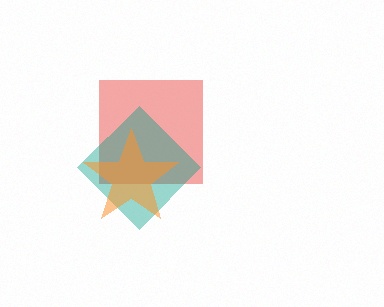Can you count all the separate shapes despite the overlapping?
Yes, there are 3 separate shapes.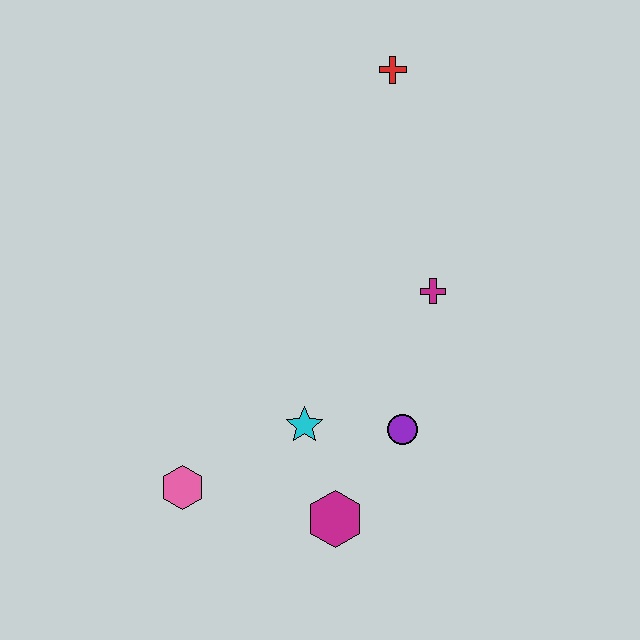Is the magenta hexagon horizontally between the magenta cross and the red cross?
No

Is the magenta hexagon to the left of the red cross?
Yes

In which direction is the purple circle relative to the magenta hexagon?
The purple circle is above the magenta hexagon.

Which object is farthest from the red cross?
The pink hexagon is farthest from the red cross.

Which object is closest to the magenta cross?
The purple circle is closest to the magenta cross.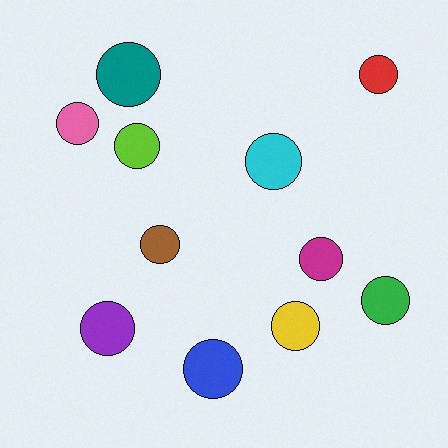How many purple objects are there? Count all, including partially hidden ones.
There is 1 purple object.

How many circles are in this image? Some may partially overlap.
There are 11 circles.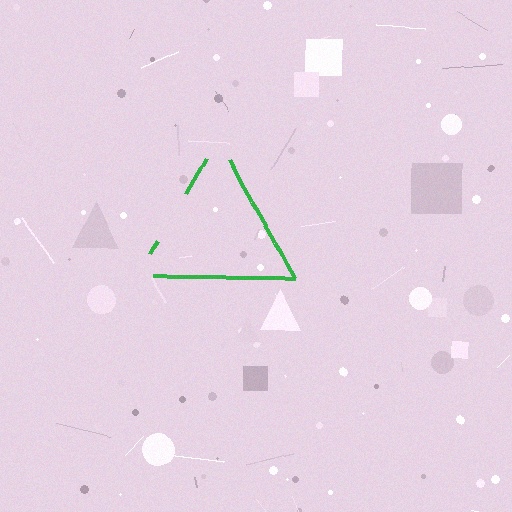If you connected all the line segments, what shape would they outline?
They would outline a triangle.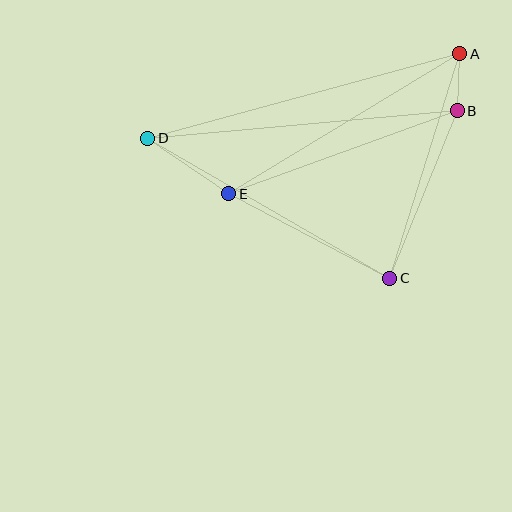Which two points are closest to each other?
Points A and B are closest to each other.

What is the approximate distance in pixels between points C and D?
The distance between C and D is approximately 280 pixels.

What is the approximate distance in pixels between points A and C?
The distance between A and C is approximately 235 pixels.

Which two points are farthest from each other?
Points A and D are farthest from each other.